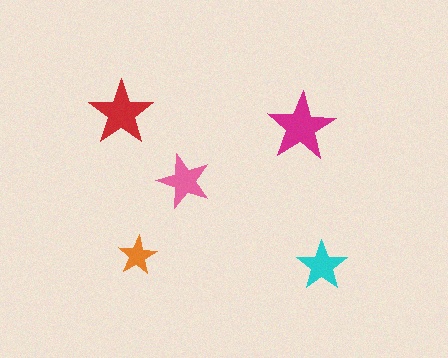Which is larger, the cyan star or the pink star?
The pink one.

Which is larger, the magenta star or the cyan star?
The magenta one.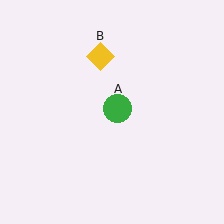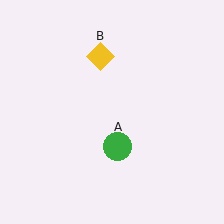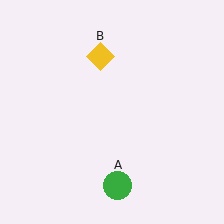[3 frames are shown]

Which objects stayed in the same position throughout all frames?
Yellow diamond (object B) remained stationary.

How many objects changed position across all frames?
1 object changed position: green circle (object A).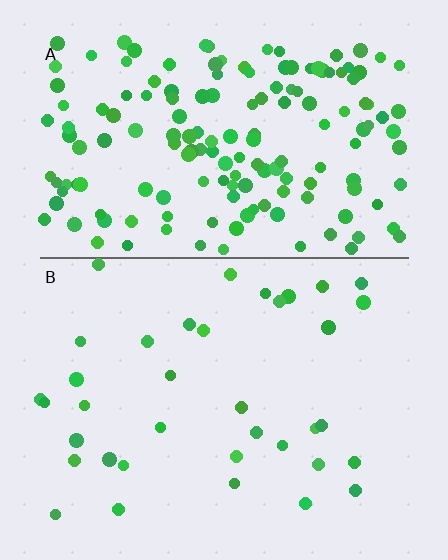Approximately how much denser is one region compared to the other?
Approximately 4.4× — region A over region B.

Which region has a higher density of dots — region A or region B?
A (the top).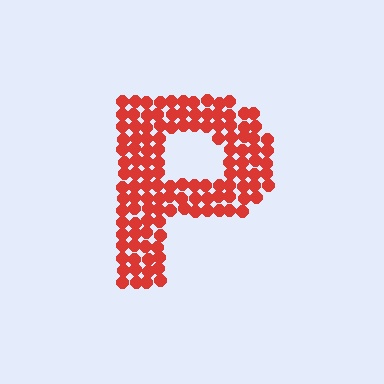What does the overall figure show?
The overall figure shows the letter P.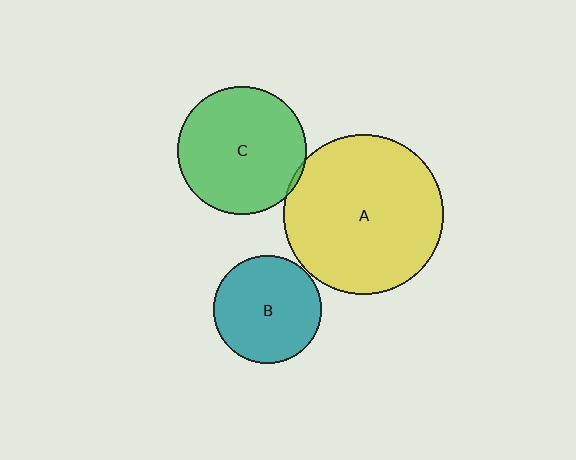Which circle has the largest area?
Circle A (yellow).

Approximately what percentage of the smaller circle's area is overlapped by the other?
Approximately 5%.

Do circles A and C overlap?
Yes.